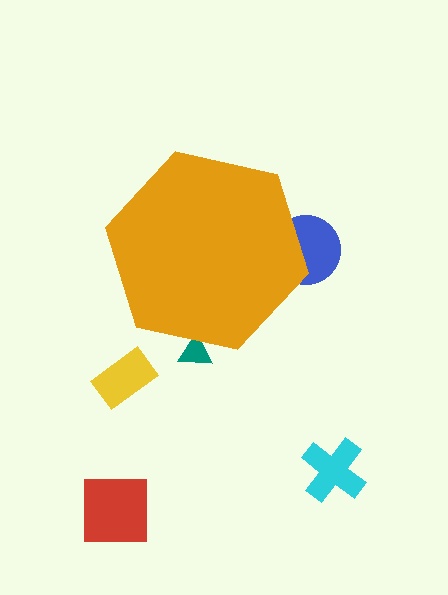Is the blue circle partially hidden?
Yes, the blue circle is partially hidden behind the orange hexagon.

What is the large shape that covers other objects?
An orange hexagon.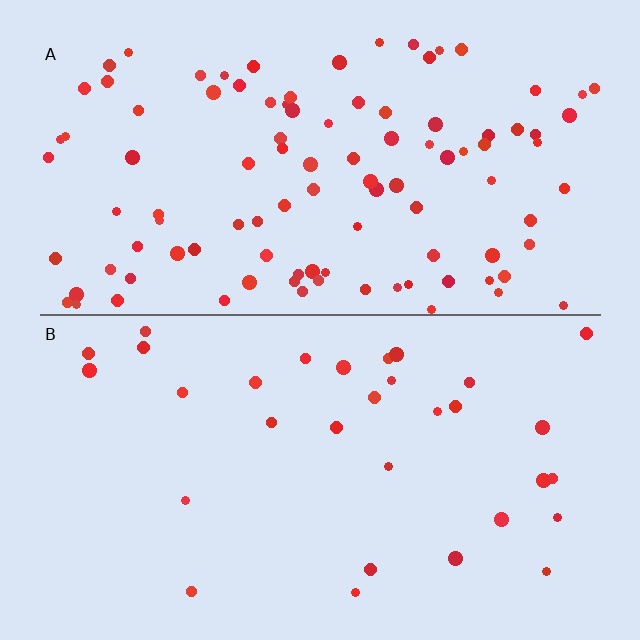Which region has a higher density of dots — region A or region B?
A (the top).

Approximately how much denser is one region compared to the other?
Approximately 3.2× — region A over region B.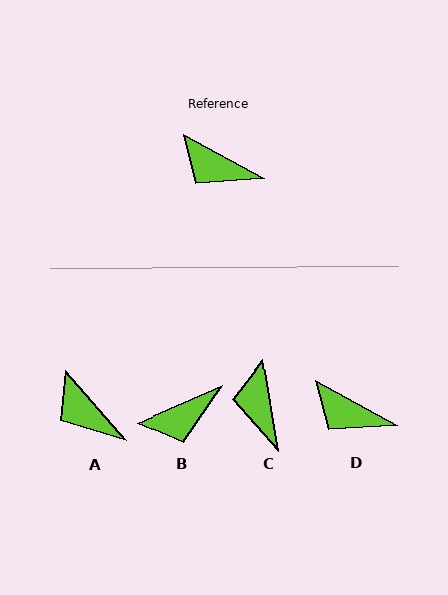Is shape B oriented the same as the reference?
No, it is off by about 52 degrees.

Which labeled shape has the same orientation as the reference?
D.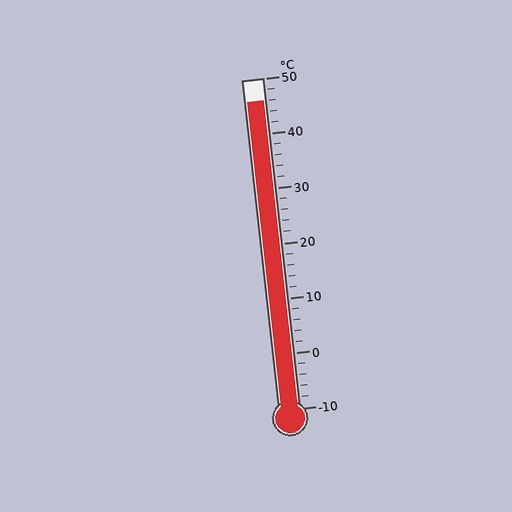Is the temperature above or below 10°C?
The temperature is above 10°C.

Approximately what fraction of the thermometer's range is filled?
The thermometer is filled to approximately 95% of its range.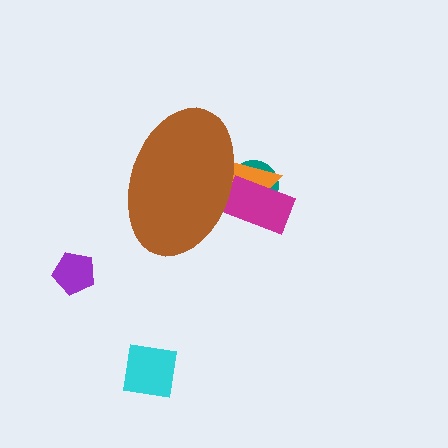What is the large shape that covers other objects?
A brown ellipse.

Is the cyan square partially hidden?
No, the cyan square is fully visible.